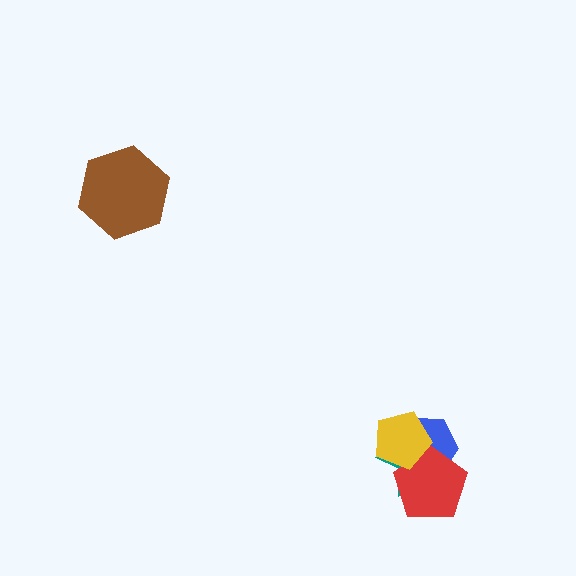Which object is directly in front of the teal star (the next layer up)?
The blue hexagon is directly in front of the teal star.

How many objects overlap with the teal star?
3 objects overlap with the teal star.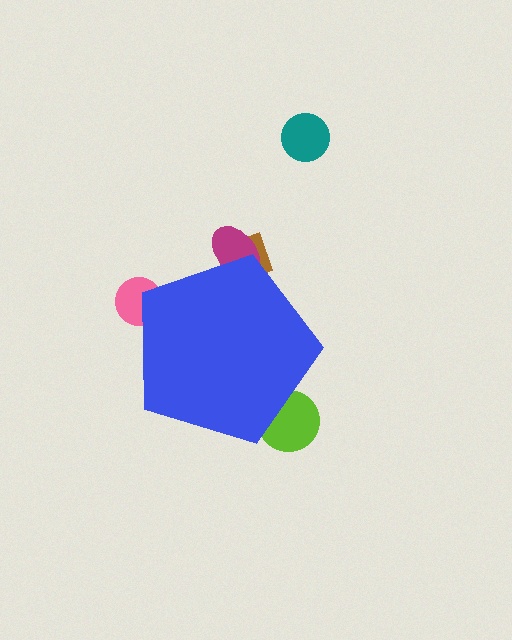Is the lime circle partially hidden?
Yes, the lime circle is partially hidden behind the blue pentagon.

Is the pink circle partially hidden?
Yes, the pink circle is partially hidden behind the blue pentagon.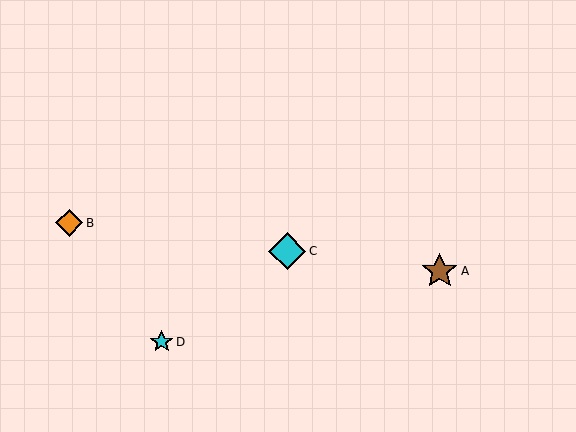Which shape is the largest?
The cyan diamond (labeled C) is the largest.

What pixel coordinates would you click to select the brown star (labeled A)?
Click at (440, 271) to select the brown star A.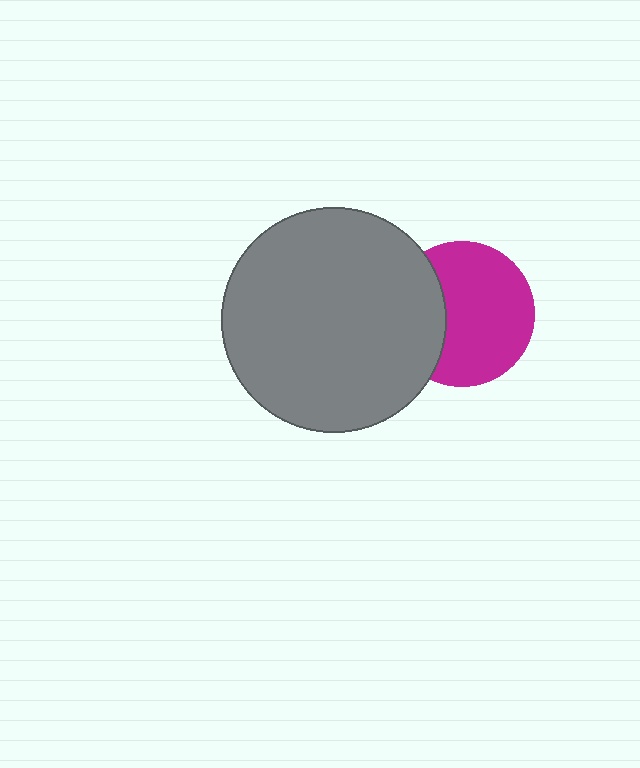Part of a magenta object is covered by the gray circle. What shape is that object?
It is a circle.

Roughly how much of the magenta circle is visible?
Most of it is visible (roughly 69%).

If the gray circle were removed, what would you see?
You would see the complete magenta circle.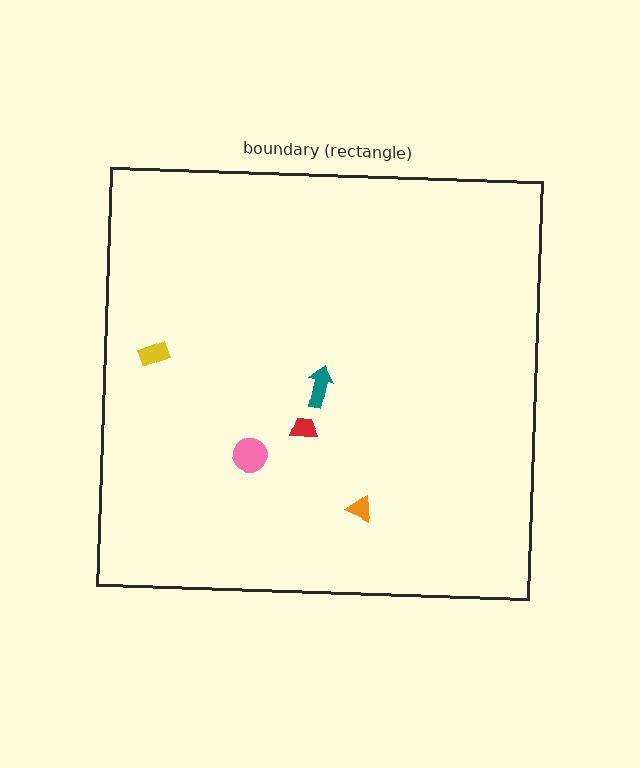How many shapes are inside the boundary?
5 inside, 0 outside.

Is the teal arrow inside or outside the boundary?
Inside.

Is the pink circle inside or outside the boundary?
Inside.